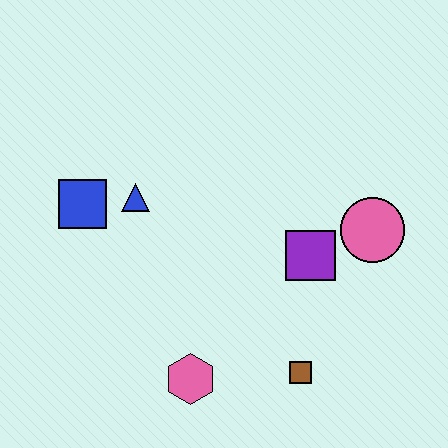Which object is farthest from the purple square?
The blue square is farthest from the purple square.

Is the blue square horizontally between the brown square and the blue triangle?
No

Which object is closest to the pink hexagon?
The brown square is closest to the pink hexagon.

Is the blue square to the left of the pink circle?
Yes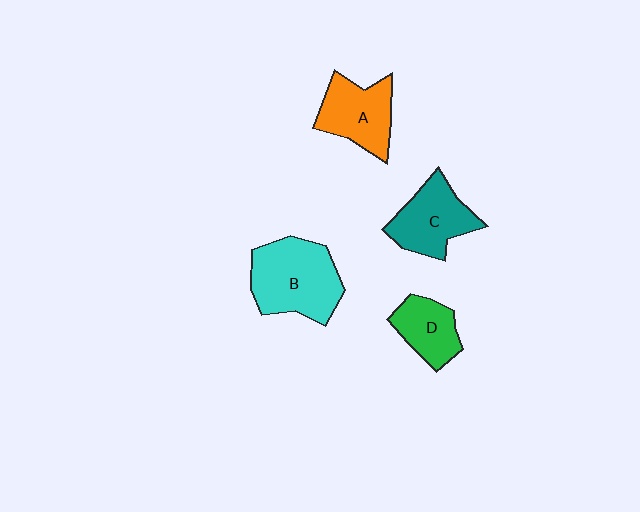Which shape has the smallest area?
Shape D (green).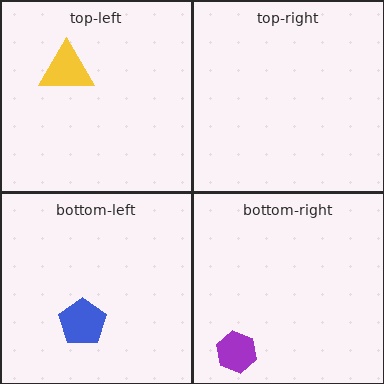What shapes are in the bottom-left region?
The blue pentagon.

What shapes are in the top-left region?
The yellow triangle.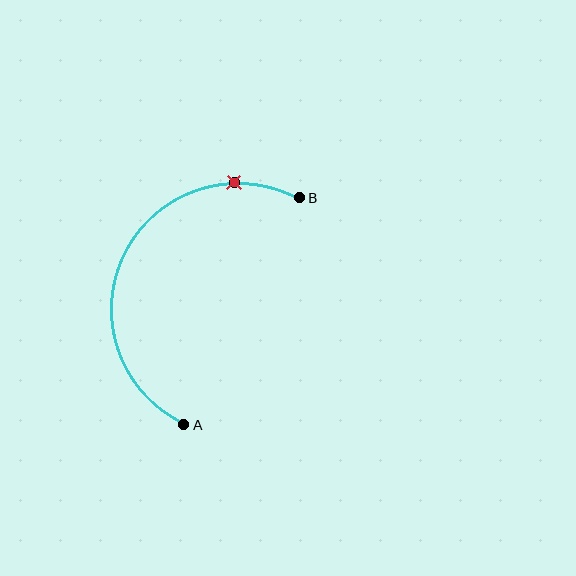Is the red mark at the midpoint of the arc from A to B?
No. The red mark lies on the arc but is closer to endpoint B. The arc midpoint would be at the point on the curve equidistant along the arc from both A and B.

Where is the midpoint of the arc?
The arc midpoint is the point on the curve farthest from the straight line joining A and B. It sits to the left of that line.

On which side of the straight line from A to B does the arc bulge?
The arc bulges to the left of the straight line connecting A and B.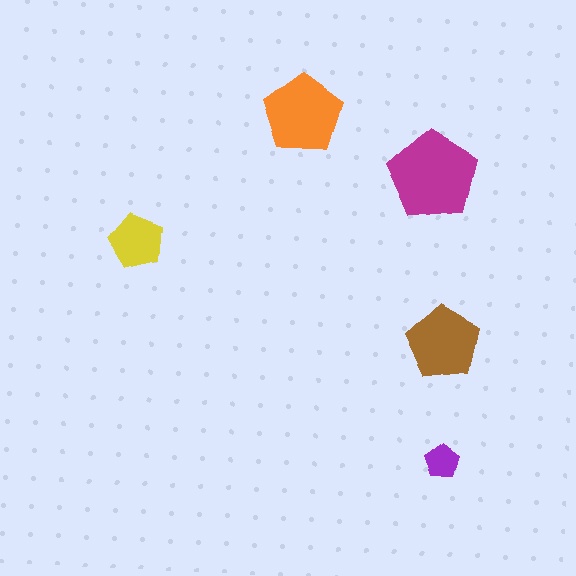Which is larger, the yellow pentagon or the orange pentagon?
The orange one.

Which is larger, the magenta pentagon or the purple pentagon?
The magenta one.